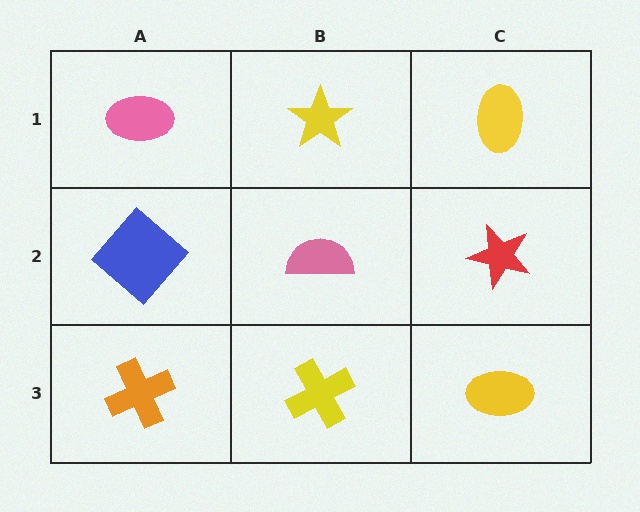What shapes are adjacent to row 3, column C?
A red star (row 2, column C), a yellow cross (row 3, column B).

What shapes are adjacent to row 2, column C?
A yellow ellipse (row 1, column C), a yellow ellipse (row 3, column C), a pink semicircle (row 2, column B).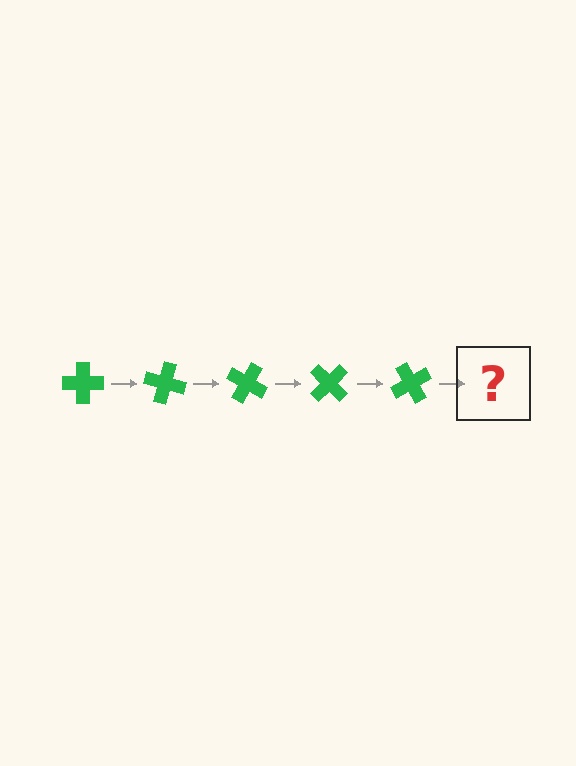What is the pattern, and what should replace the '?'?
The pattern is that the cross rotates 15 degrees each step. The '?' should be a green cross rotated 75 degrees.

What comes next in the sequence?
The next element should be a green cross rotated 75 degrees.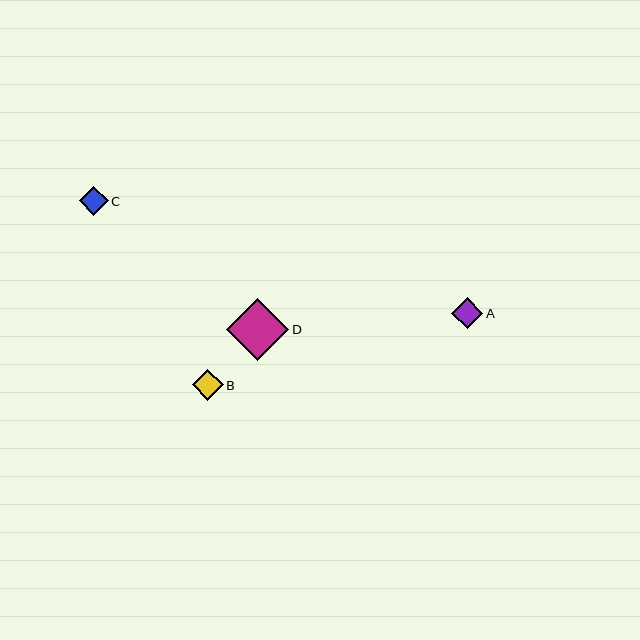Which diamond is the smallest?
Diamond C is the smallest with a size of approximately 29 pixels.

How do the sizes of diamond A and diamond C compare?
Diamond A and diamond C are approximately the same size.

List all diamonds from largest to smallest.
From largest to smallest: D, A, B, C.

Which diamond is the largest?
Diamond D is the largest with a size of approximately 62 pixels.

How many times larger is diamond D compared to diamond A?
Diamond D is approximately 2.0 times the size of diamond A.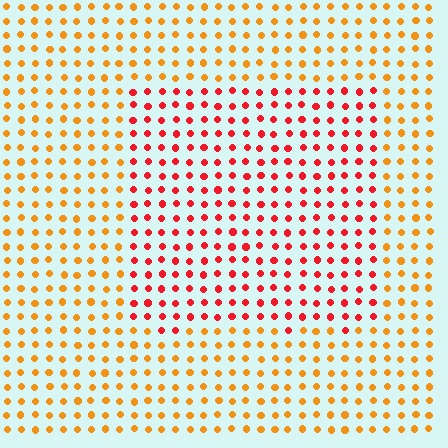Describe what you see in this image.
The image is filled with small orange elements in a uniform arrangement. A rectangle-shaped region is visible where the elements are tinted to a slightly different hue, forming a subtle color boundary.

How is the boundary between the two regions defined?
The boundary is defined purely by a slight shift in hue (about 39 degrees). Spacing, size, and orientation are identical on both sides.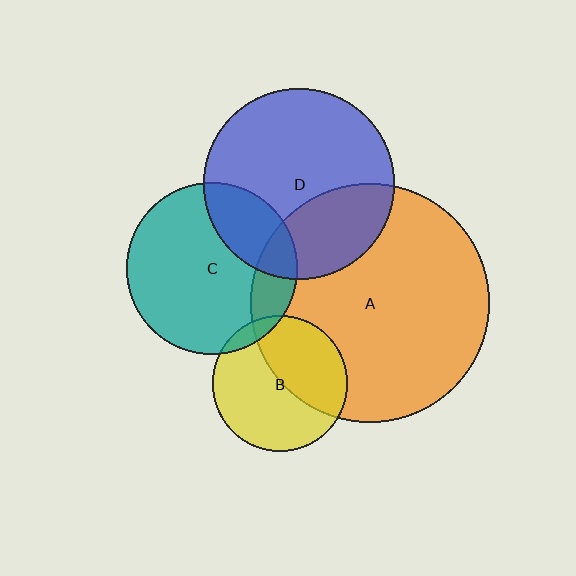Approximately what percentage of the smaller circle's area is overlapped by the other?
Approximately 30%.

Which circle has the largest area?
Circle A (orange).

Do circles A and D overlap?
Yes.